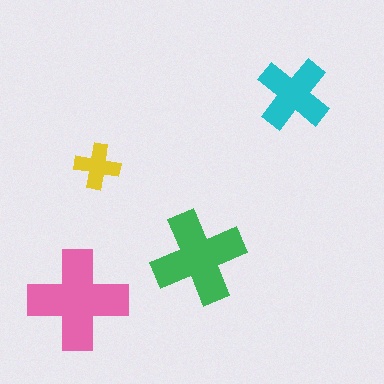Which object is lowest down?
The pink cross is bottommost.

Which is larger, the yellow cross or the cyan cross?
The cyan one.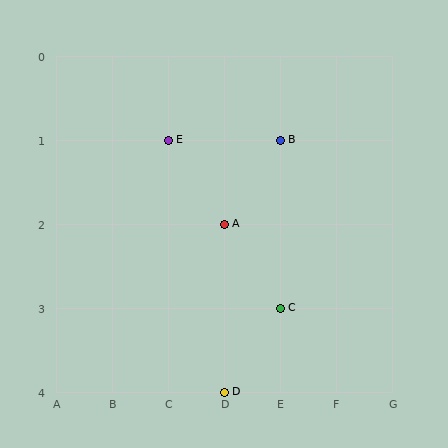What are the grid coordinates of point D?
Point D is at grid coordinates (D, 4).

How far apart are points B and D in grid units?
Points B and D are 1 column and 3 rows apart (about 3.2 grid units diagonally).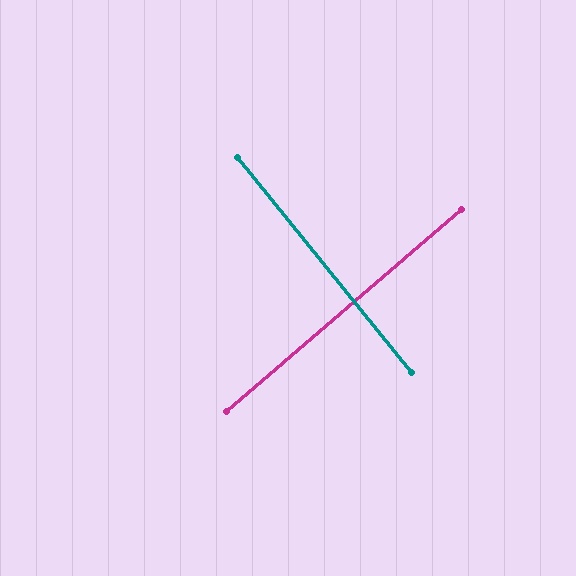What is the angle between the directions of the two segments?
Approximately 88 degrees.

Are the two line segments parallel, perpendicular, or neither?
Perpendicular — they meet at approximately 88°.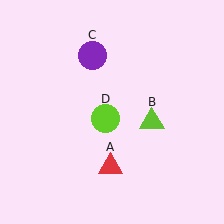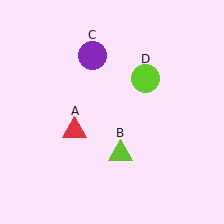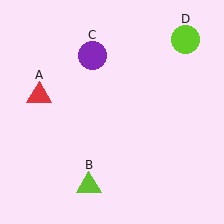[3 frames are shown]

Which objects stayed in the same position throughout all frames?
Purple circle (object C) remained stationary.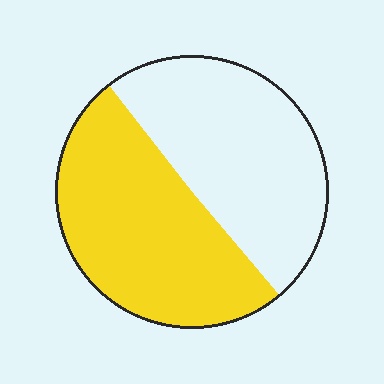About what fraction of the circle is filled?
About one half (1/2).